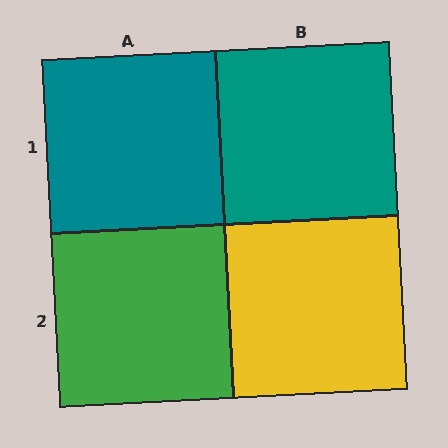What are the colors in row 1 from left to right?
Teal, teal.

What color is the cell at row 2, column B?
Yellow.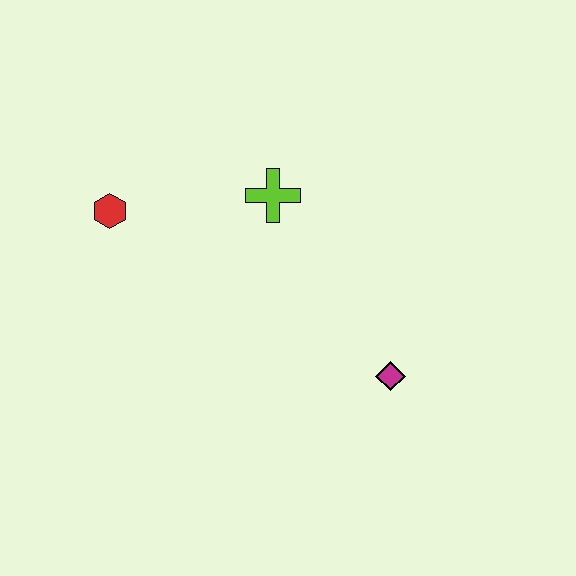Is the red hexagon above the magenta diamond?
Yes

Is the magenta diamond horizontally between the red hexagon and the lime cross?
No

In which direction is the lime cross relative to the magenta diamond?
The lime cross is above the magenta diamond.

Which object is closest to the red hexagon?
The lime cross is closest to the red hexagon.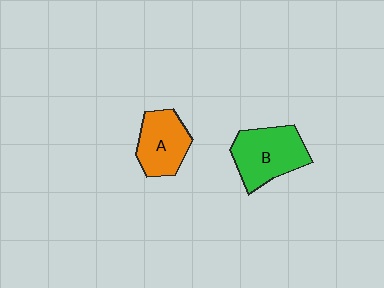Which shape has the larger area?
Shape B (green).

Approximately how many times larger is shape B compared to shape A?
Approximately 1.2 times.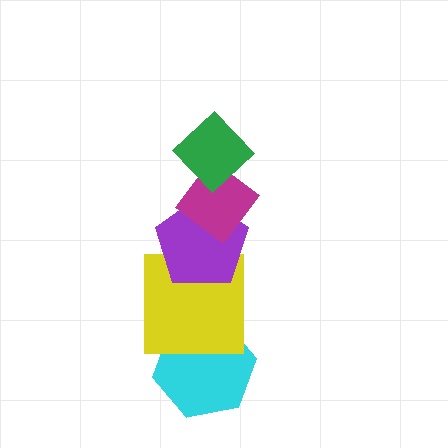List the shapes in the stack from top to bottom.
From top to bottom: the green diamond, the magenta diamond, the purple pentagon, the yellow square, the cyan hexagon.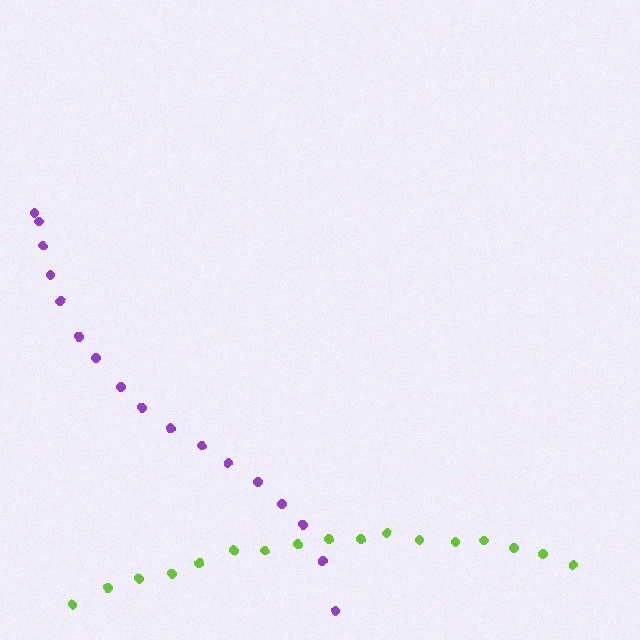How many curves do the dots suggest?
There are 2 distinct paths.